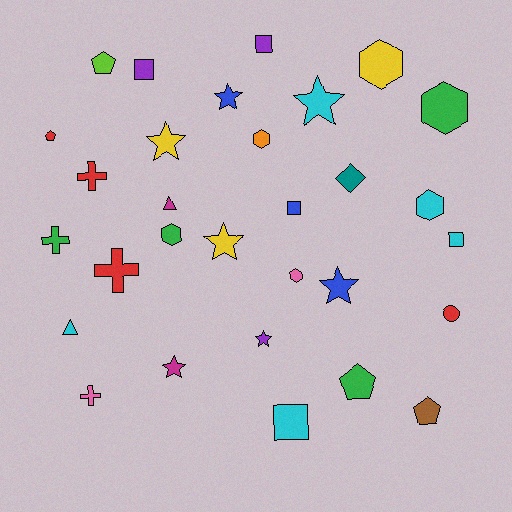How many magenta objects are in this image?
There are 2 magenta objects.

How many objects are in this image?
There are 30 objects.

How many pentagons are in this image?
There are 4 pentagons.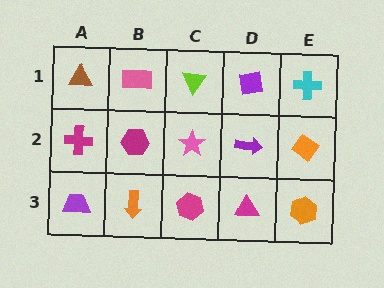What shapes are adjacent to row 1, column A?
A magenta cross (row 2, column A), a pink rectangle (row 1, column B).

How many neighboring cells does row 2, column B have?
4.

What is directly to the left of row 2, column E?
A purple arrow.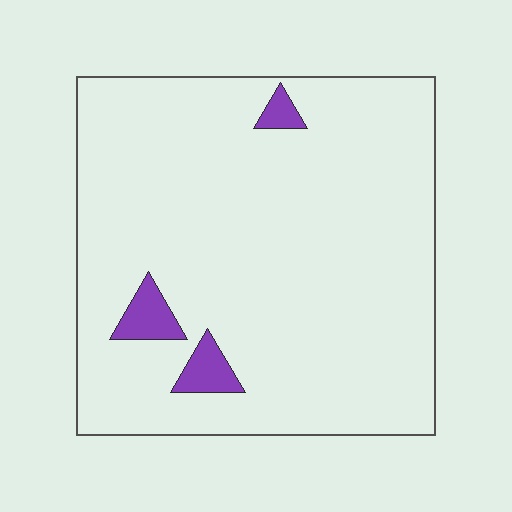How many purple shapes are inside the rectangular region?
3.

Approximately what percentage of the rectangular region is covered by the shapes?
Approximately 5%.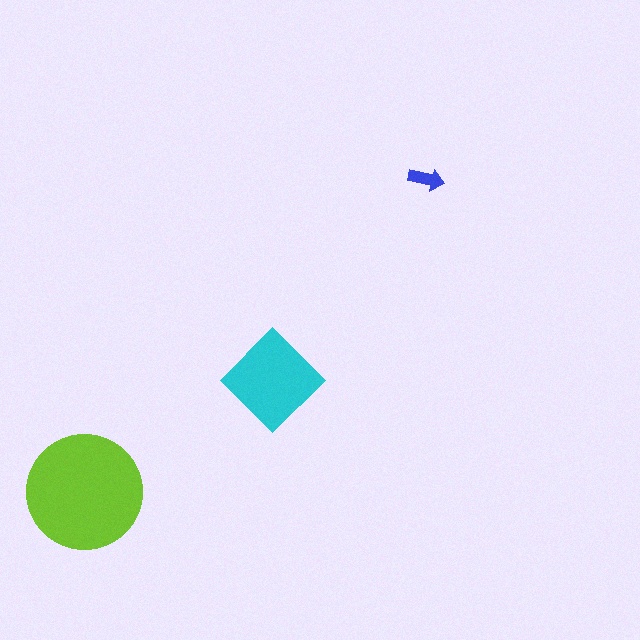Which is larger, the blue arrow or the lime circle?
The lime circle.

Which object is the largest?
The lime circle.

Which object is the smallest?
The blue arrow.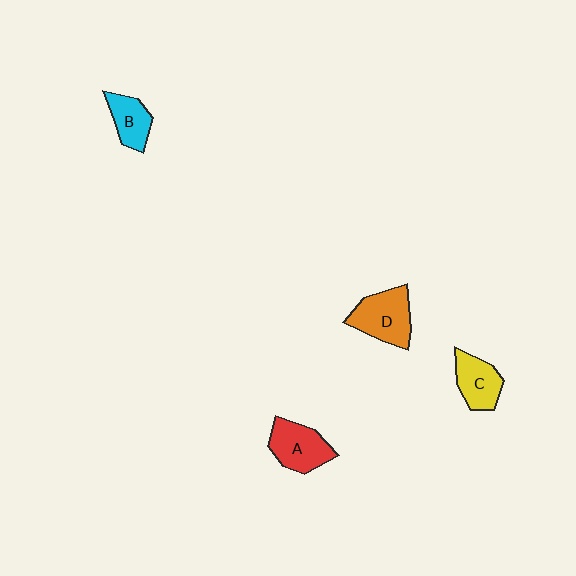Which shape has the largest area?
Shape D (orange).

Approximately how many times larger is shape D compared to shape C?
Approximately 1.3 times.